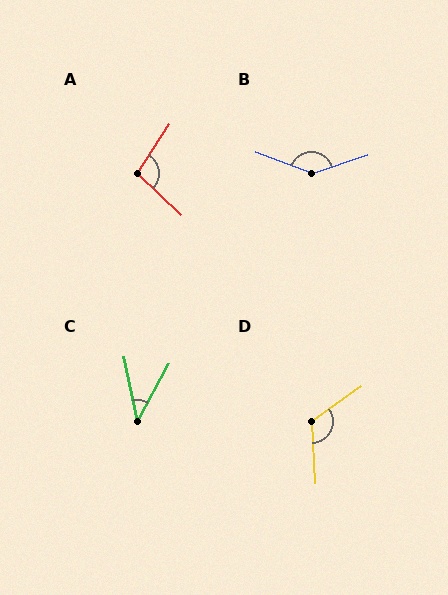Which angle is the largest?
B, at approximately 140 degrees.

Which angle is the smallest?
C, at approximately 41 degrees.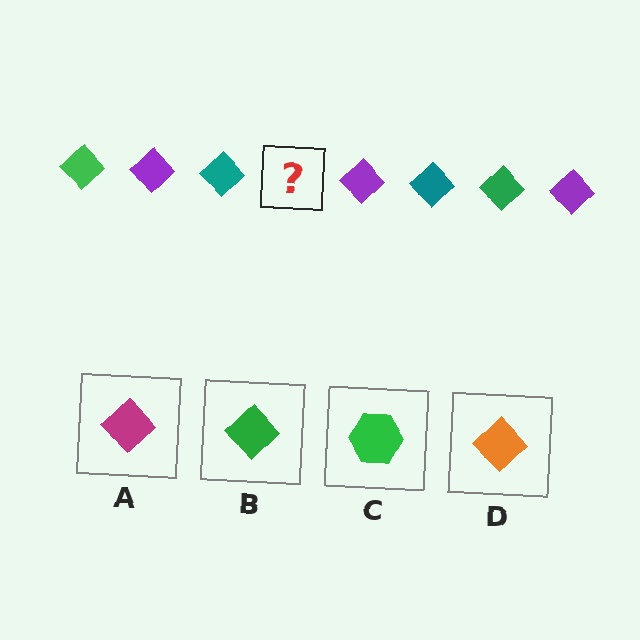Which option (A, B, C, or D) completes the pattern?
B.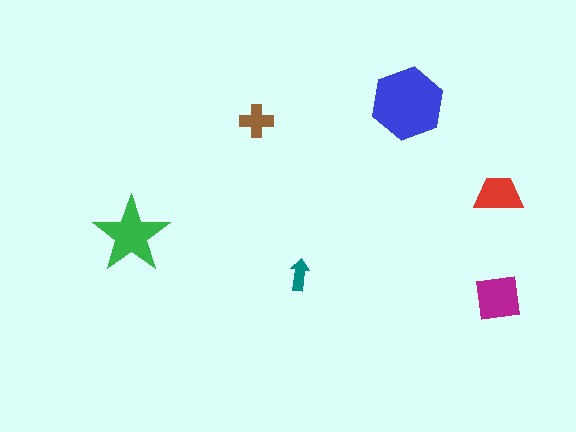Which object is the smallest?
The teal arrow.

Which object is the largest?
The blue hexagon.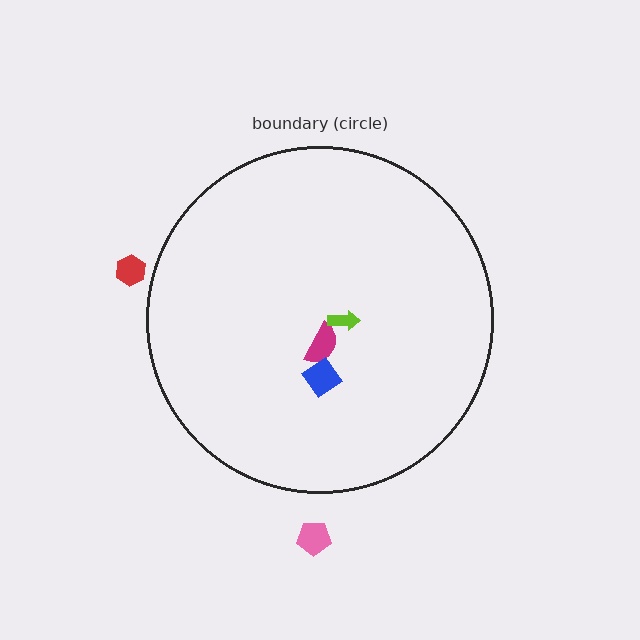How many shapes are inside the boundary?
3 inside, 2 outside.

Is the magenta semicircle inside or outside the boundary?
Inside.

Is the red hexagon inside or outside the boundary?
Outside.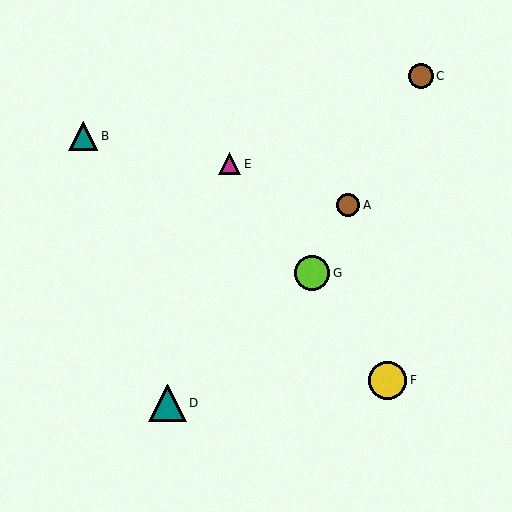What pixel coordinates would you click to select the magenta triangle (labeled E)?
Click at (230, 164) to select the magenta triangle E.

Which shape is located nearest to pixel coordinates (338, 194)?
The brown circle (labeled A) at (348, 205) is nearest to that location.